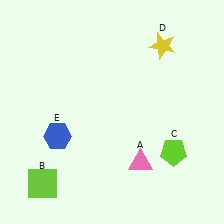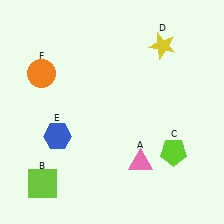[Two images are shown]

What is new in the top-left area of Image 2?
An orange circle (F) was added in the top-left area of Image 2.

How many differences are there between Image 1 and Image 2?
There is 1 difference between the two images.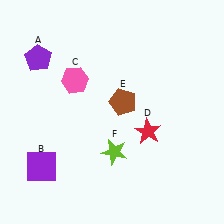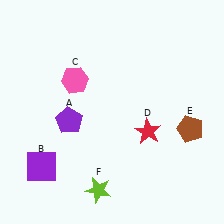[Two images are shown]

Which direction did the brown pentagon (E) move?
The brown pentagon (E) moved right.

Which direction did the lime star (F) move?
The lime star (F) moved down.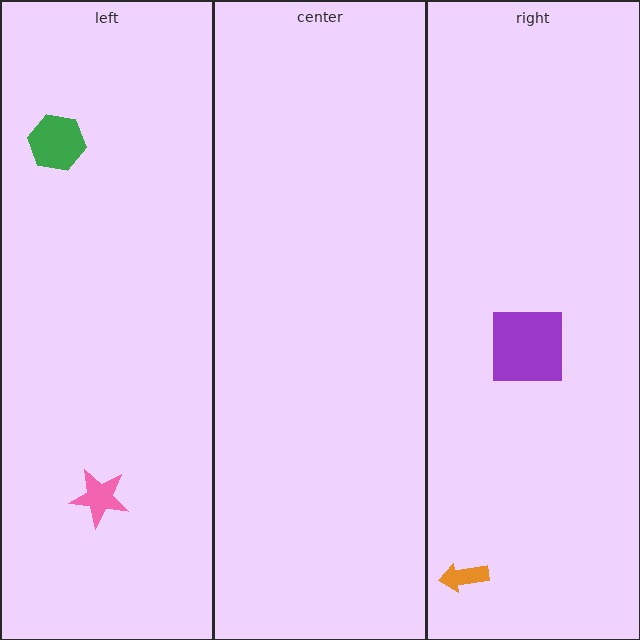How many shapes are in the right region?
2.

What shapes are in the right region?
The orange arrow, the purple square.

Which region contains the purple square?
The right region.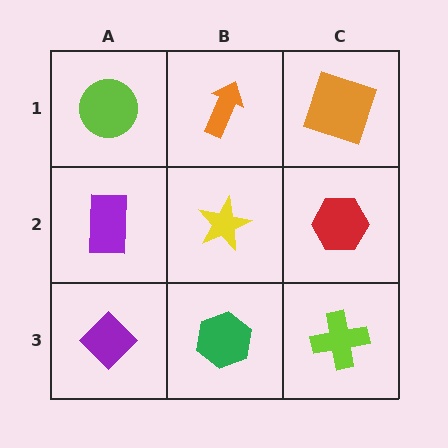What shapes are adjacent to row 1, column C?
A red hexagon (row 2, column C), an orange arrow (row 1, column B).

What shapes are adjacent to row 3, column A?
A purple rectangle (row 2, column A), a green hexagon (row 3, column B).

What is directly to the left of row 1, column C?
An orange arrow.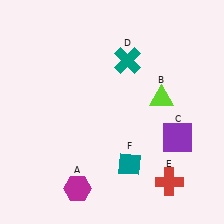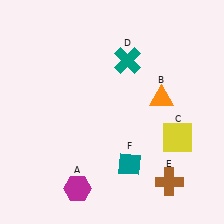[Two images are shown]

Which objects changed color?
B changed from lime to orange. C changed from purple to yellow. E changed from red to brown.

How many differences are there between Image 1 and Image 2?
There are 3 differences between the two images.